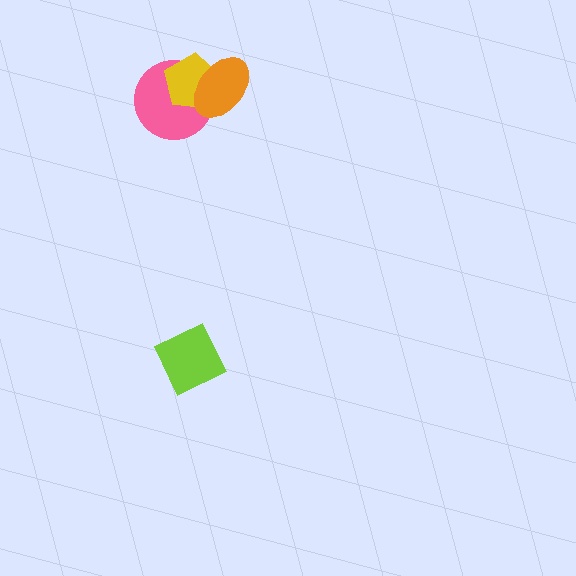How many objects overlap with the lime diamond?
0 objects overlap with the lime diamond.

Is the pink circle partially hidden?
Yes, it is partially covered by another shape.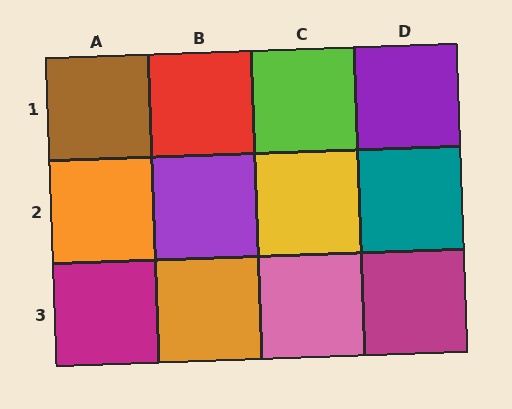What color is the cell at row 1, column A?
Brown.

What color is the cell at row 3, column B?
Orange.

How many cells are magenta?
2 cells are magenta.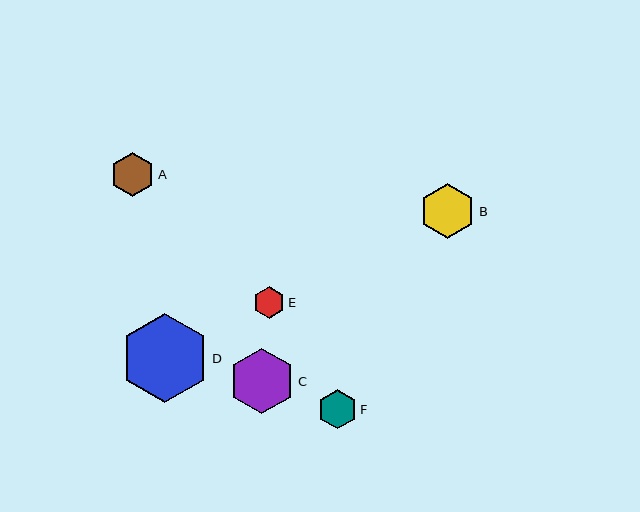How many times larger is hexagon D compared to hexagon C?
Hexagon D is approximately 1.4 times the size of hexagon C.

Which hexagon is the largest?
Hexagon D is the largest with a size of approximately 89 pixels.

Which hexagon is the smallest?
Hexagon E is the smallest with a size of approximately 31 pixels.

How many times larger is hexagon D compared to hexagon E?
Hexagon D is approximately 2.8 times the size of hexagon E.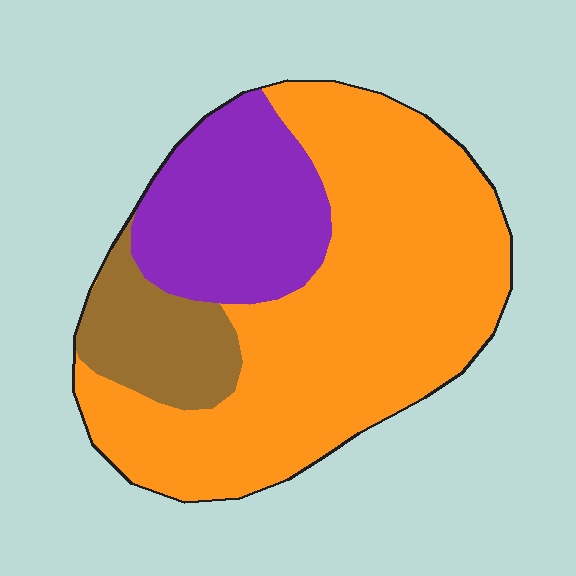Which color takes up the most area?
Orange, at roughly 65%.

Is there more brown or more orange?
Orange.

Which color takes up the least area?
Brown, at roughly 15%.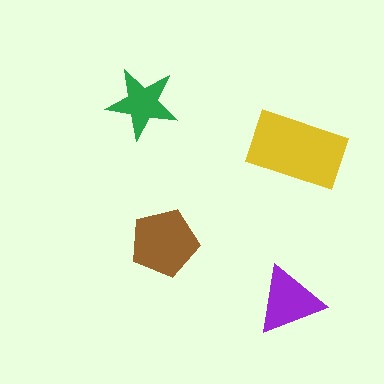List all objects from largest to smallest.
The yellow rectangle, the brown pentagon, the purple triangle, the green star.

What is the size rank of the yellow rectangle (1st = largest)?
1st.